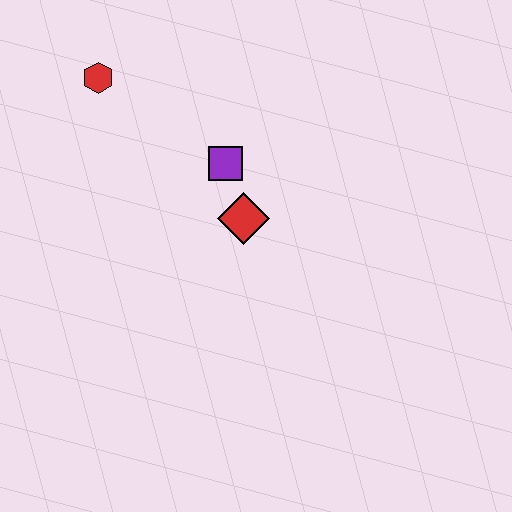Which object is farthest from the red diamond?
The red hexagon is farthest from the red diamond.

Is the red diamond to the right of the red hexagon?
Yes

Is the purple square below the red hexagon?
Yes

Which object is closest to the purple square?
The red diamond is closest to the purple square.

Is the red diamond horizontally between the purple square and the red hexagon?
No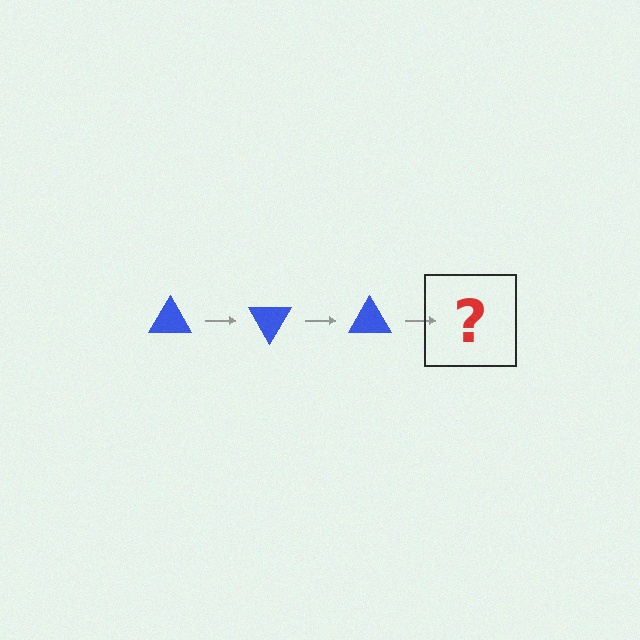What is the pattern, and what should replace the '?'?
The pattern is that the triangle rotates 60 degrees each step. The '?' should be a blue triangle rotated 180 degrees.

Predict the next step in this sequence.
The next step is a blue triangle rotated 180 degrees.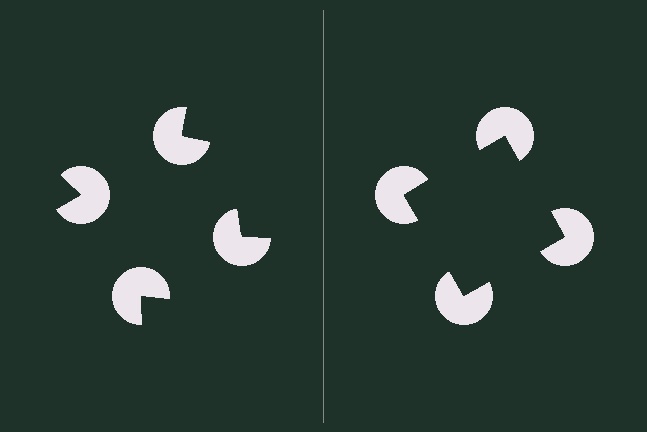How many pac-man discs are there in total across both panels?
8 — 4 on each side.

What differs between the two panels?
The pac-man discs are positioned identically on both sides; only the wedge orientations differ. On the right they align to a square; on the left they are misaligned.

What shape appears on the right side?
An illusory square.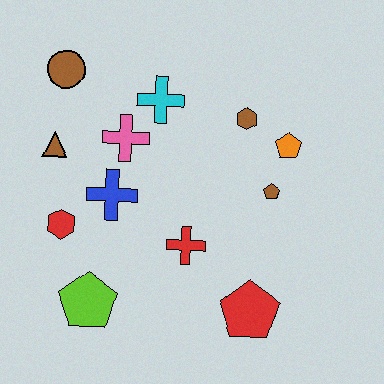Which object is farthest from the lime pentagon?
The orange pentagon is farthest from the lime pentagon.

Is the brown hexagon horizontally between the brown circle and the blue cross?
No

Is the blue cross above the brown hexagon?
No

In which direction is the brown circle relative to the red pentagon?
The brown circle is above the red pentagon.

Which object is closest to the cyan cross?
The pink cross is closest to the cyan cross.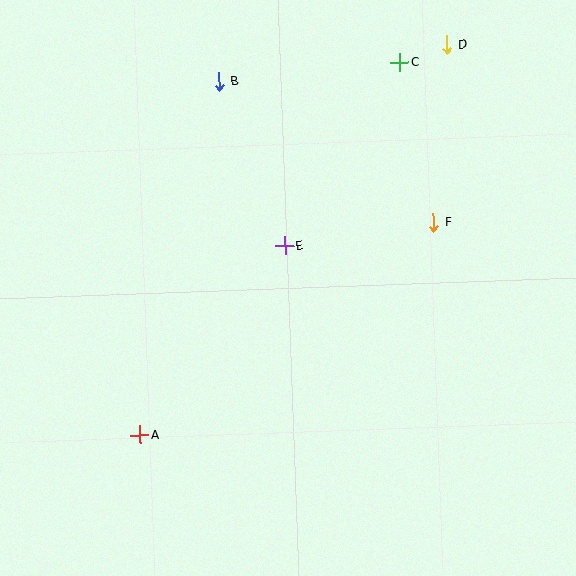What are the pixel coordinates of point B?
Point B is at (219, 82).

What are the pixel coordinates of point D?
Point D is at (447, 45).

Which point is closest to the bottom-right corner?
Point F is closest to the bottom-right corner.